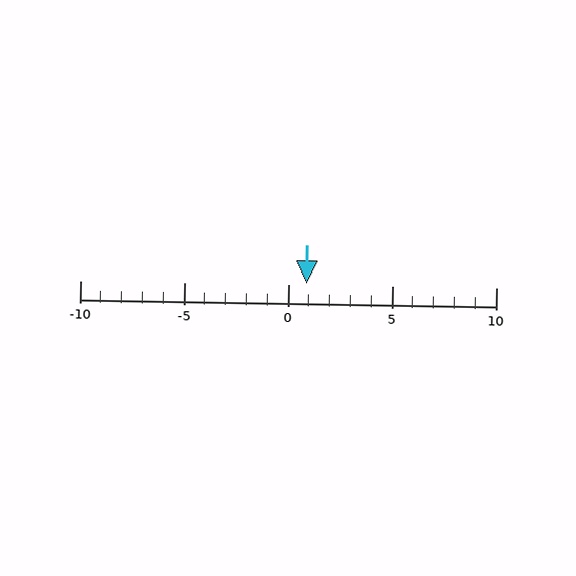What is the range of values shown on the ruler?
The ruler shows values from -10 to 10.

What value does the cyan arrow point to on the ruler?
The cyan arrow points to approximately 1.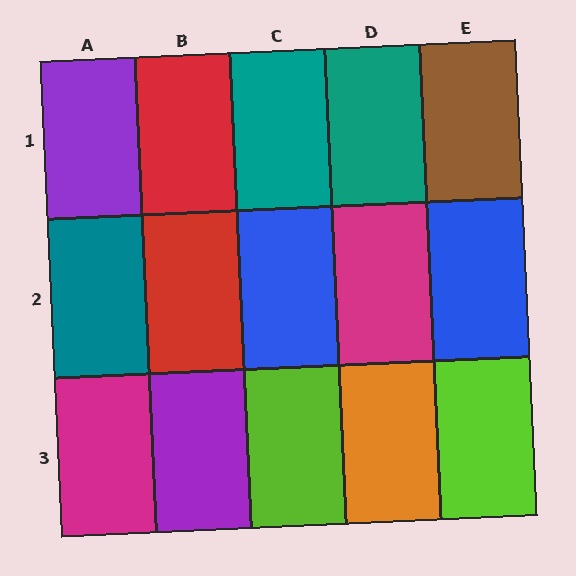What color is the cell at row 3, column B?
Purple.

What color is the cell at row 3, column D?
Orange.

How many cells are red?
2 cells are red.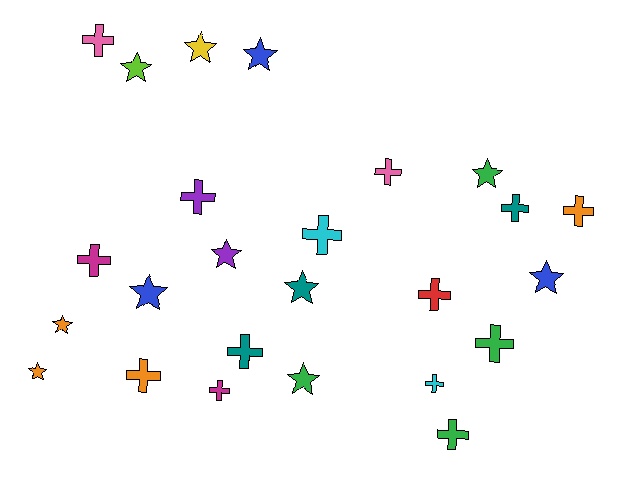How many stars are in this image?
There are 11 stars.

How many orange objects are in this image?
There are 4 orange objects.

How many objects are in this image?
There are 25 objects.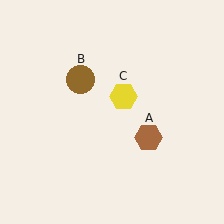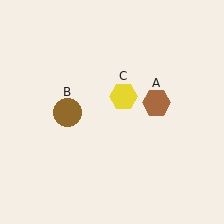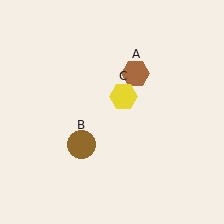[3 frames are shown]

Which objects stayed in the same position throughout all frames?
Yellow hexagon (object C) remained stationary.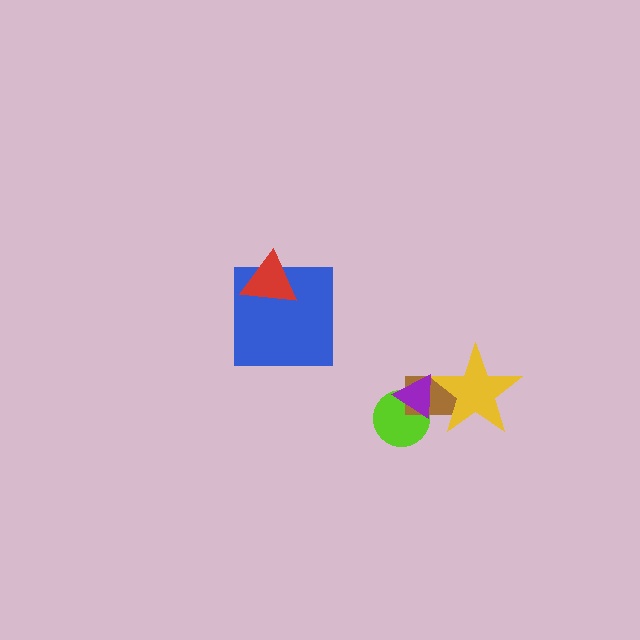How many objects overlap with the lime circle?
2 objects overlap with the lime circle.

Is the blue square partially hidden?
Yes, it is partially covered by another shape.